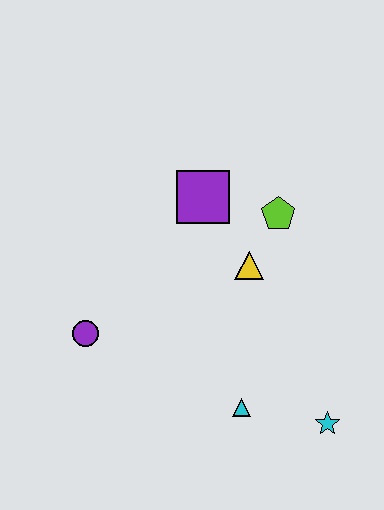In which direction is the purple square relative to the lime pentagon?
The purple square is to the left of the lime pentagon.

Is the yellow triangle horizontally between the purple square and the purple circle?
No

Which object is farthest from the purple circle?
The cyan star is farthest from the purple circle.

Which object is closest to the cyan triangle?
The cyan star is closest to the cyan triangle.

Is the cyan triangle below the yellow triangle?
Yes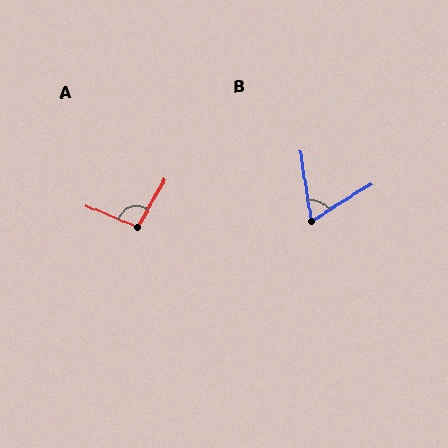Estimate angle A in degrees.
Approximately 97 degrees.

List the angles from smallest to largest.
B (67°), A (97°).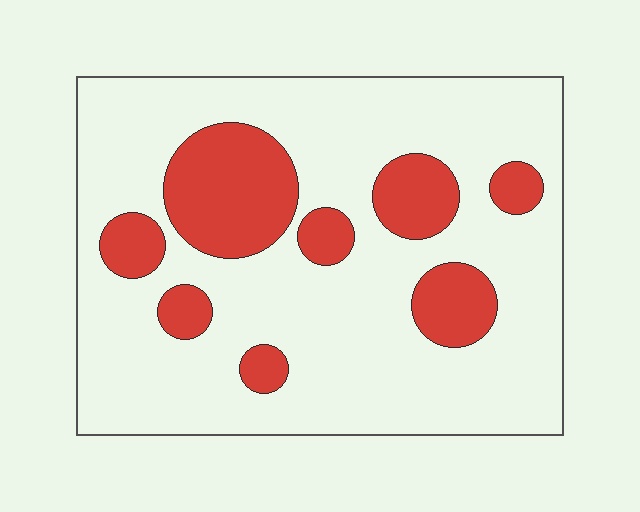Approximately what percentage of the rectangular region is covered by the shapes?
Approximately 20%.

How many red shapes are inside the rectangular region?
8.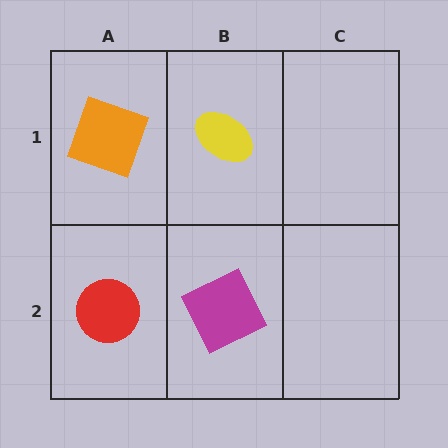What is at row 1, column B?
A yellow ellipse.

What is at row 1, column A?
An orange square.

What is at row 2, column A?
A red circle.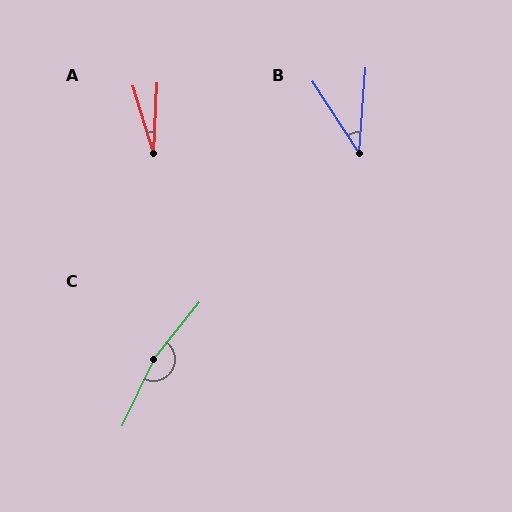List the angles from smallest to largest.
A (20°), B (37°), C (166°).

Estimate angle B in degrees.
Approximately 37 degrees.